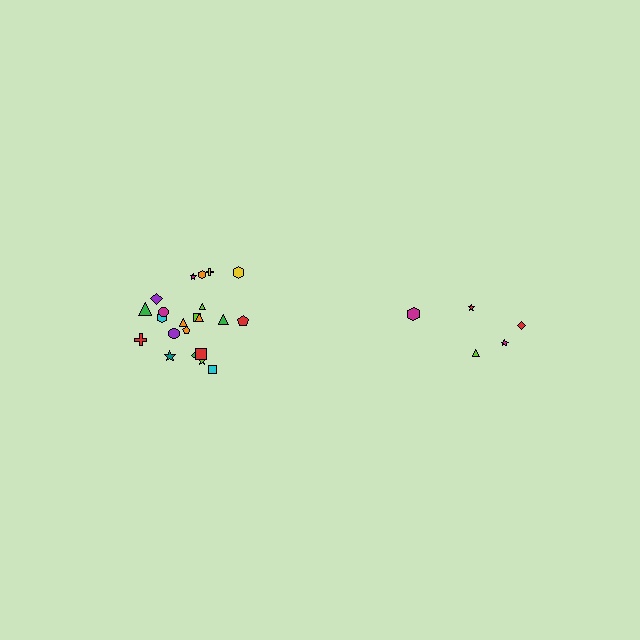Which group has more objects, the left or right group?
The left group.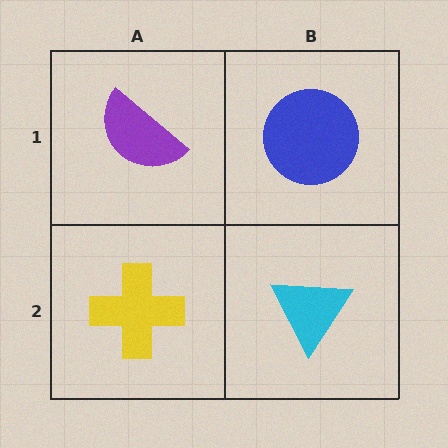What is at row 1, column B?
A blue circle.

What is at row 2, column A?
A yellow cross.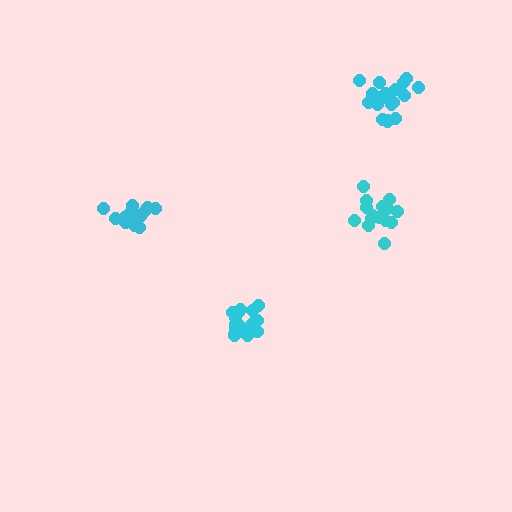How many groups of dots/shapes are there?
There are 4 groups.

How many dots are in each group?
Group 1: 18 dots, Group 2: 15 dots, Group 3: 19 dots, Group 4: 16 dots (68 total).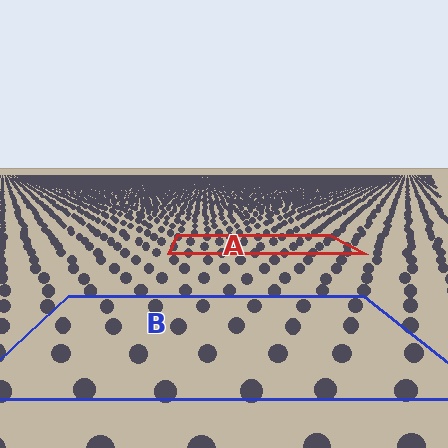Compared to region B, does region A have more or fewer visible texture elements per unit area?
Region A has more texture elements per unit area — they are packed more densely because it is farther away.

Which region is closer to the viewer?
Region B is closer. The texture elements there are larger and more spread out.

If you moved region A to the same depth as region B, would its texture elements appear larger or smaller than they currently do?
They would appear larger. At a closer depth, the same texture elements are projected at a bigger on-screen size.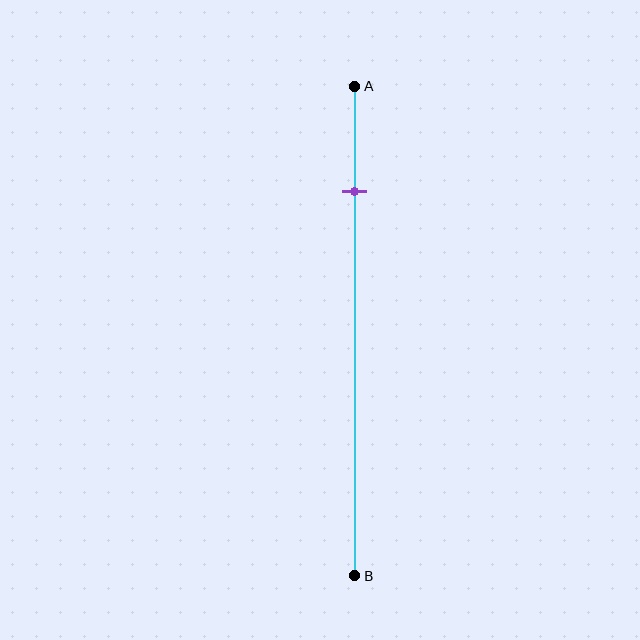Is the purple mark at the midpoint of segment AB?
No, the mark is at about 20% from A, not at the 50% midpoint.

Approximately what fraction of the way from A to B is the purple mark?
The purple mark is approximately 20% of the way from A to B.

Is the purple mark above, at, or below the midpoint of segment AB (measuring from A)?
The purple mark is above the midpoint of segment AB.